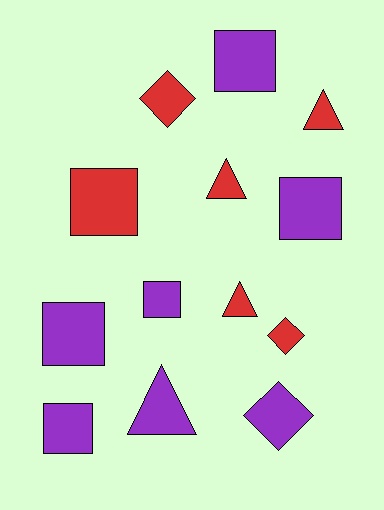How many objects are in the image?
There are 13 objects.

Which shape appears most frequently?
Square, with 6 objects.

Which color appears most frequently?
Purple, with 7 objects.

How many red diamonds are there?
There are 2 red diamonds.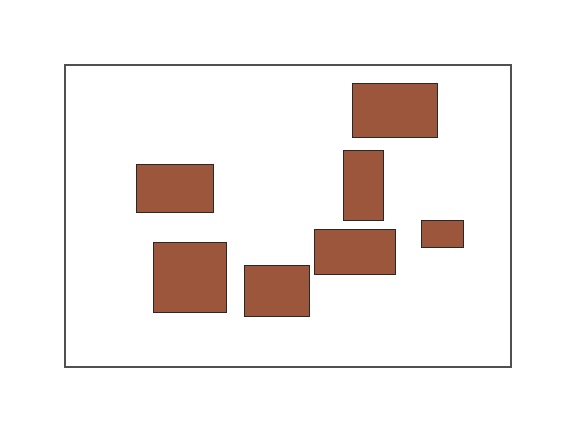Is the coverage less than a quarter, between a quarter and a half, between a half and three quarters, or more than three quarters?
Less than a quarter.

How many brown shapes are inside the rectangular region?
7.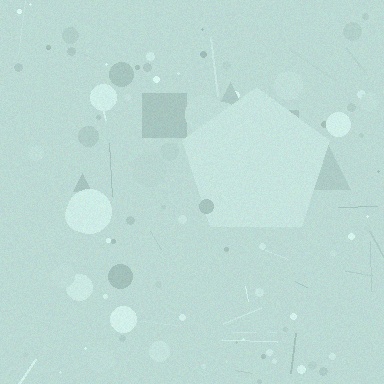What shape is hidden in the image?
A pentagon is hidden in the image.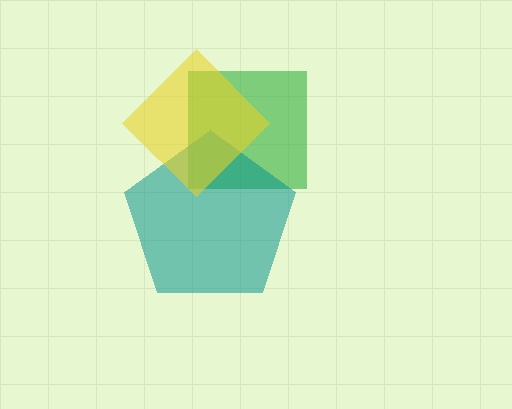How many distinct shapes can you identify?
There are 3 distinct shapes: a green square, a teal pentagon, a yellow diamond.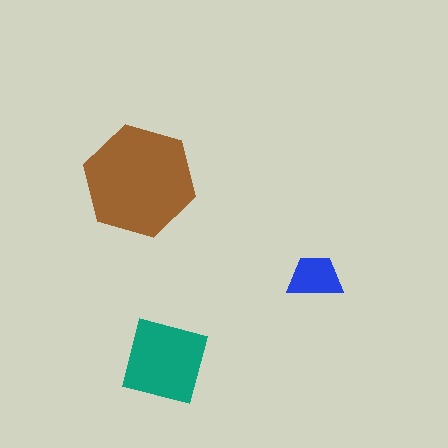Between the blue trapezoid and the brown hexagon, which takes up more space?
The brown hexagon.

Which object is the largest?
The brown hexagon.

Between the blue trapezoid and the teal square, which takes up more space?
The teal square.